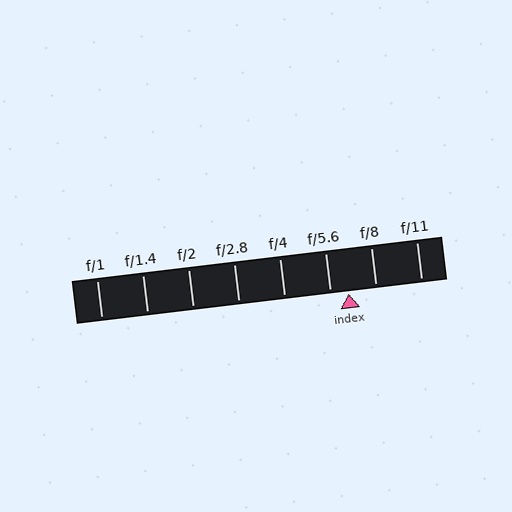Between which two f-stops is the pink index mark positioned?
The index mark is between f/5.6 and f/8.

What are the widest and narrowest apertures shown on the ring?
The widest aperture shown is f/1 and the narrowest is f/11.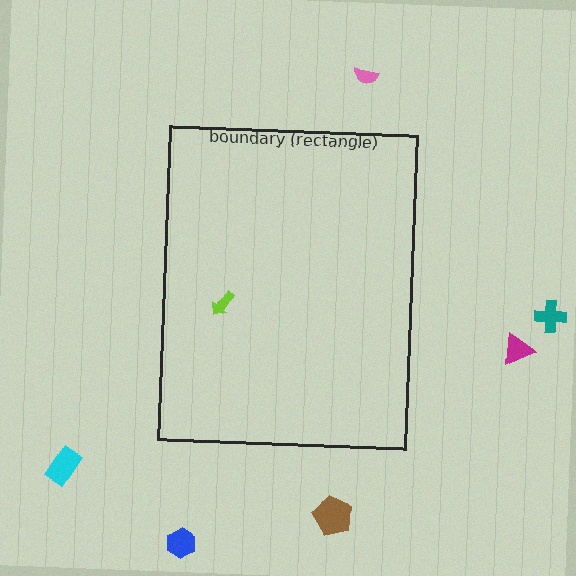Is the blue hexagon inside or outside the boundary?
Outside.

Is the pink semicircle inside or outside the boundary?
Outside.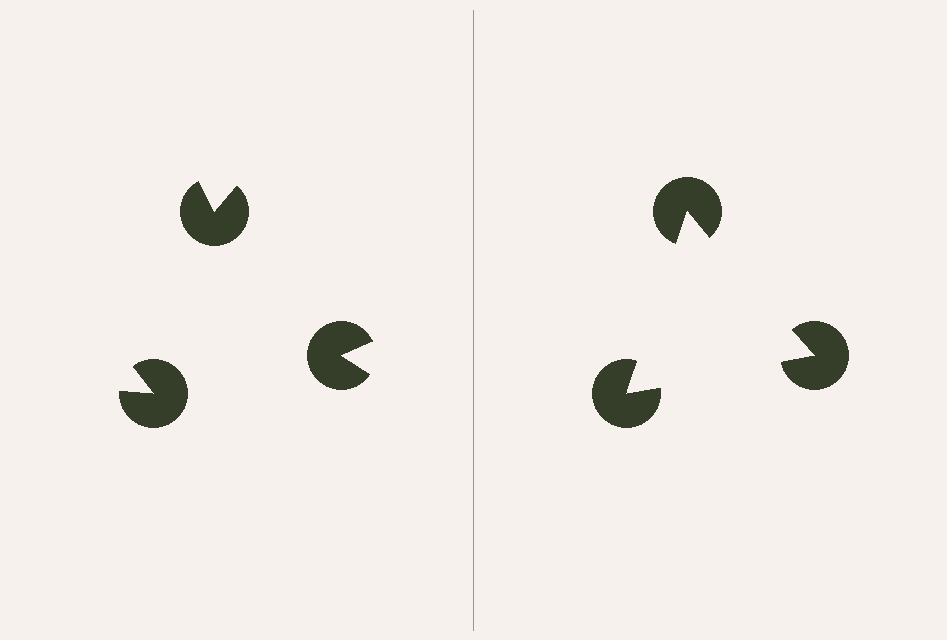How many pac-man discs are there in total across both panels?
6 — 3 on each side.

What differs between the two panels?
The pac-man discs are positioned identically on both sides; only the wedge orientations differ. On the right they align to a triangle; on the left they are misaligned.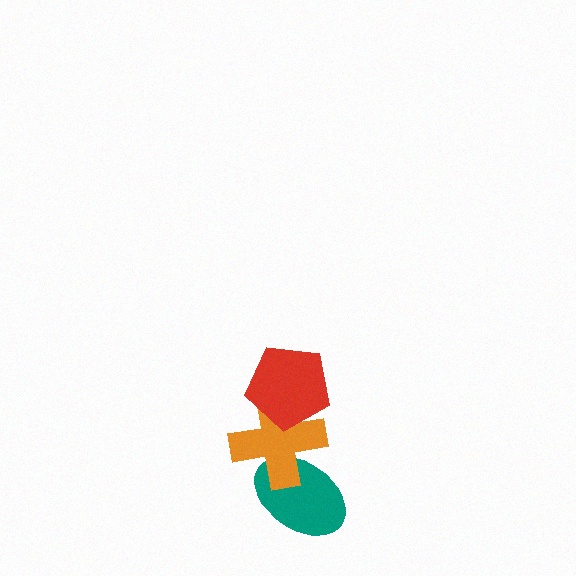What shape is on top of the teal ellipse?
The orange cross is on top of the teal ellipse.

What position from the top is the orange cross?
The orange cross is 2nd from the top.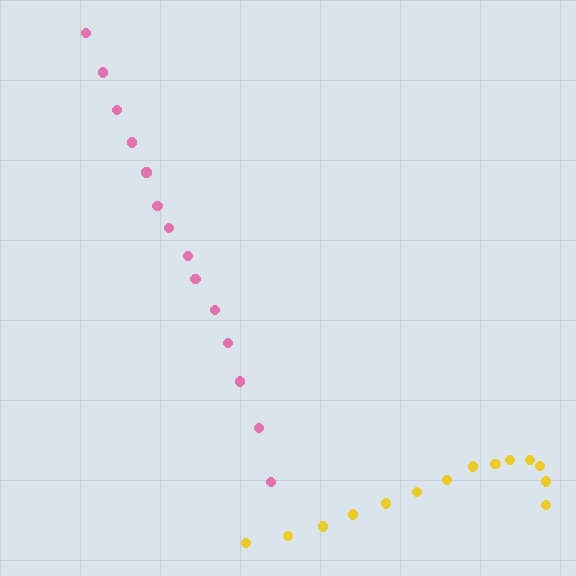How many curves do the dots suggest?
There are 2 distinct paths.